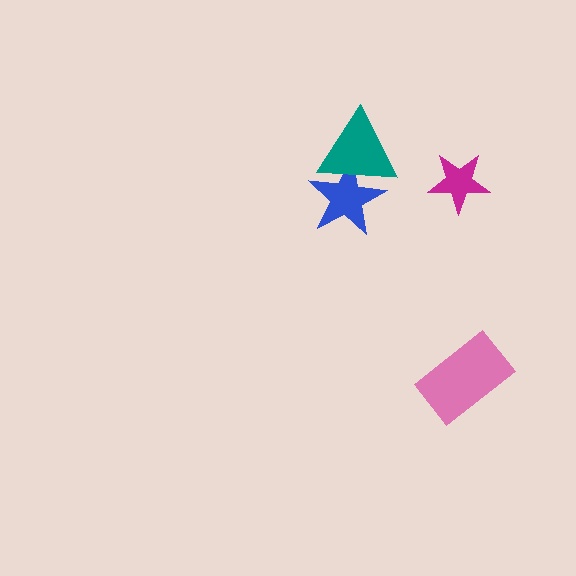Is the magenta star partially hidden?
No, no other shape covers it.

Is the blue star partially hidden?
Yes, it is partially covered by another shape.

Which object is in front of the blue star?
The teal triangle is in front of the blue star.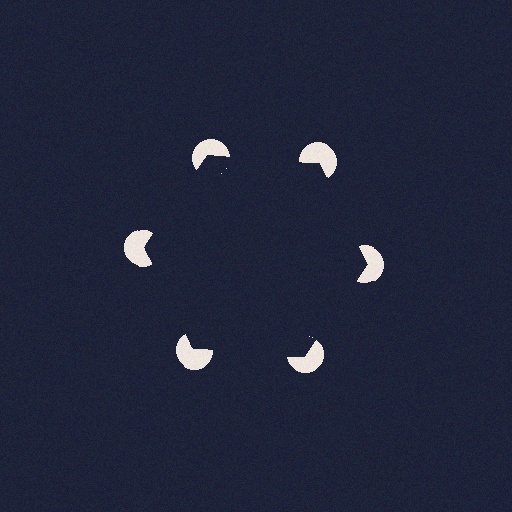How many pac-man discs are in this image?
There are 6 — one at each vertex of the illusory hexagon.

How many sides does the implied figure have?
6 sides.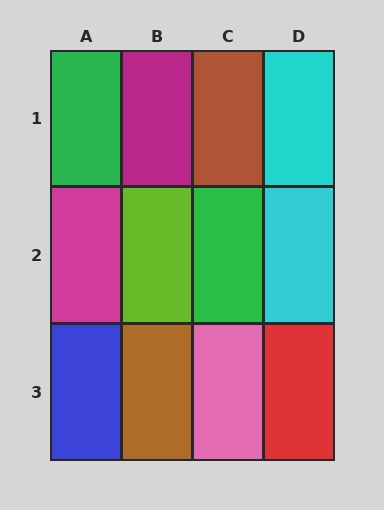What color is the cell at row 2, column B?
Lime.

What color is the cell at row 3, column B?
Brown.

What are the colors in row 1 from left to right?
Green, magenta, brown, cyan.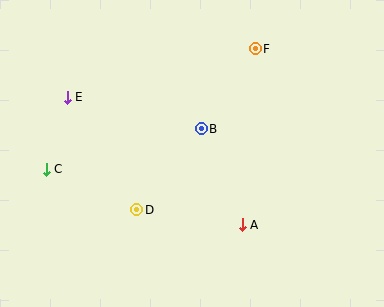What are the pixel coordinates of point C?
Point C is at (46, 169).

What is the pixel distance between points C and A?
The distance between C and A is 204 pixels.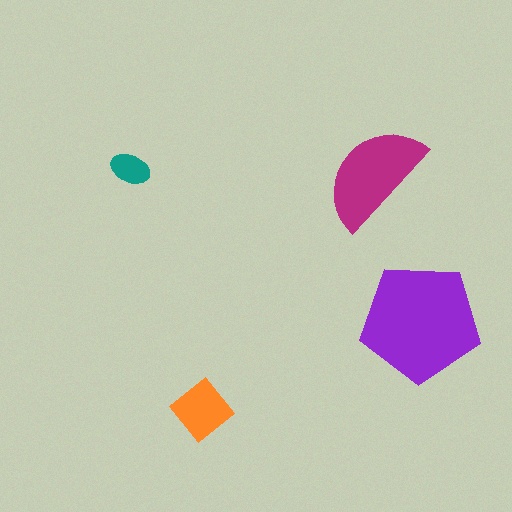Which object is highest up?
The teal ellipse is topmost.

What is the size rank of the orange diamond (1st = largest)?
3rd.